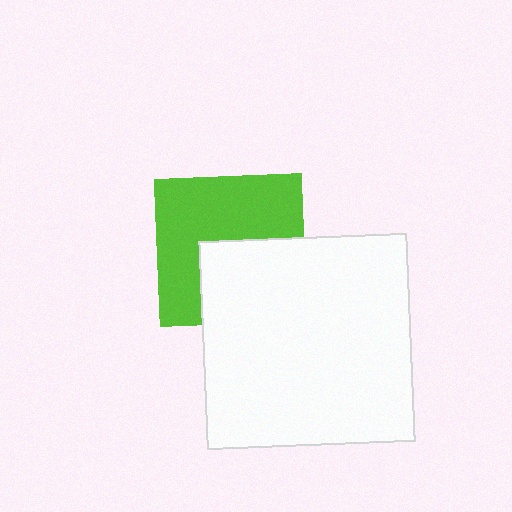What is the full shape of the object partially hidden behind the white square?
The partially hidden object is a lime square.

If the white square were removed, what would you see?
You would see the complete lime square.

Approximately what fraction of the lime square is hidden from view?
Roughly 41% of the lime square is hidden behind the white square.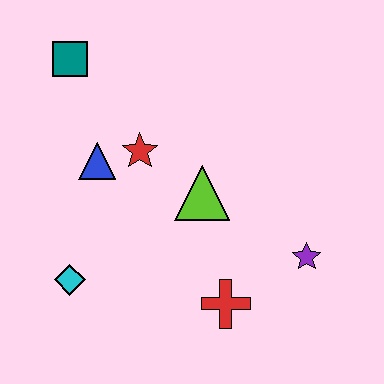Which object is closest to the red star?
The blue triangle is closest to the red star.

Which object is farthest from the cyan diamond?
The purple star is farthest from the cyan diamond.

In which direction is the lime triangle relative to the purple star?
The lime triangle is to the left of the purple star.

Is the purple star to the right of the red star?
Yes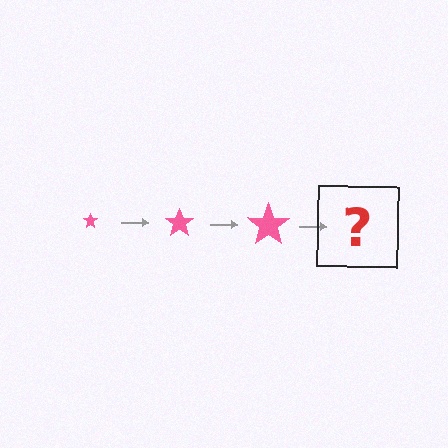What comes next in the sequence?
The next element should be a pink star, larger than the previous one.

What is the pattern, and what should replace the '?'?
The pattern is that the star gets progressively larger each step. The '?' should be a pink star, larger than the previous one.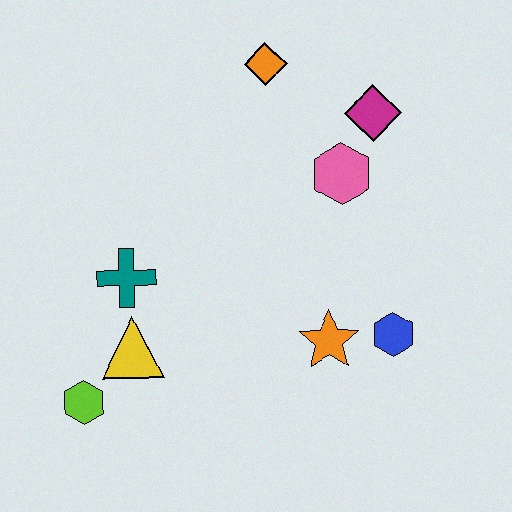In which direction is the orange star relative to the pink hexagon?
The orange star is below the pink hexagon.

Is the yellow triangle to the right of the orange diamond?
No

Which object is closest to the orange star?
The blue hexagon is closest to the orange star.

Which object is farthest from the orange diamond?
The lime hexagon is farthest from the orange diamond.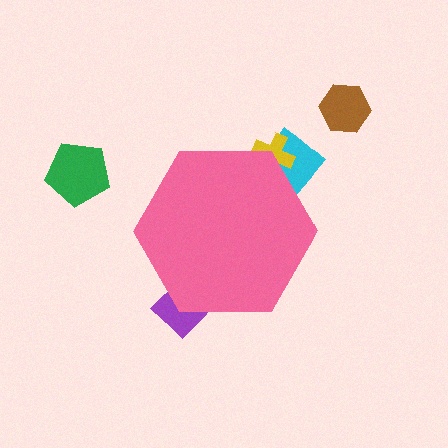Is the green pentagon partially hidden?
No, the green pentagon is fully visible.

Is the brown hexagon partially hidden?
No, the brown hexagon is fully visible.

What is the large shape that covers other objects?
A pink hexagon.